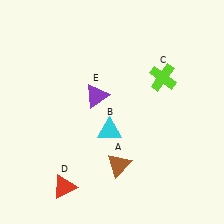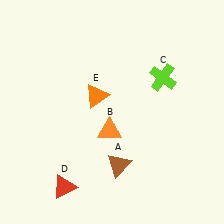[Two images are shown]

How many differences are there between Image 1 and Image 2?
There are 2 differences between the two images.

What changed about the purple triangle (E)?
In Image 1, E is purple. In Image 2, it changed to orange.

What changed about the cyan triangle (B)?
In Image 1, B is cyan. In Image 2, it changed to orange.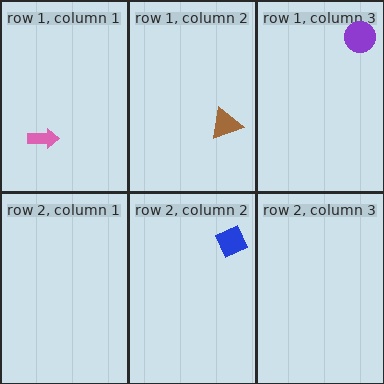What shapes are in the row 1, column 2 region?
The brown triangle.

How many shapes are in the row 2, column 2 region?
1.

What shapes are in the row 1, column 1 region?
The pink arrow.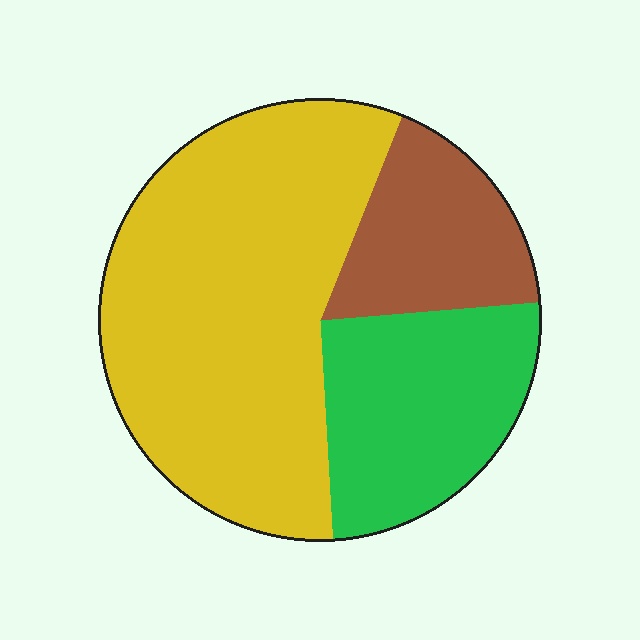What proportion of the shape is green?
Green takes up about one quarter (1/4) of the shape.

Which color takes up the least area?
Brown, at roughly 20%.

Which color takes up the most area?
Yellow, at roughly 55%.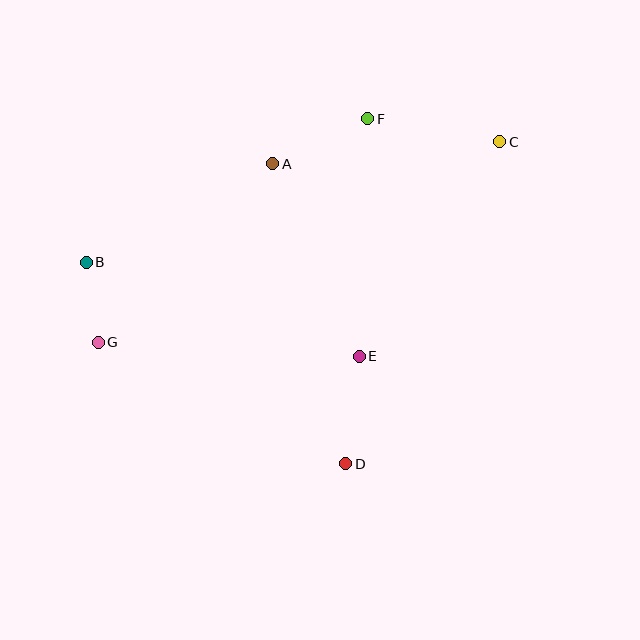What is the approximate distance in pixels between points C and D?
The distance between C and D is approximately 357 pixels.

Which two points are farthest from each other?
Points C and G are farthest from each other.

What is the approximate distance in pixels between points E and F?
The distance between E and F is approximately 238 pixels.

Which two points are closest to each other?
Points B and G are closest to each other.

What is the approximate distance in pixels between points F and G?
The distance between F and G is approximately 350 pixels.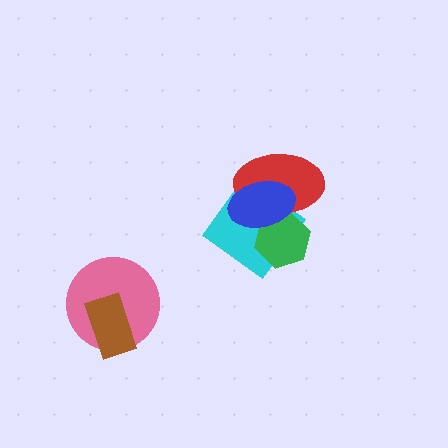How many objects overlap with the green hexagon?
3 objects overlap with the green hexagon.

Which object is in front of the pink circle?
The brown rectangle is in front of the pink circle.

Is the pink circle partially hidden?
Yes, it is partially covered by another shape.